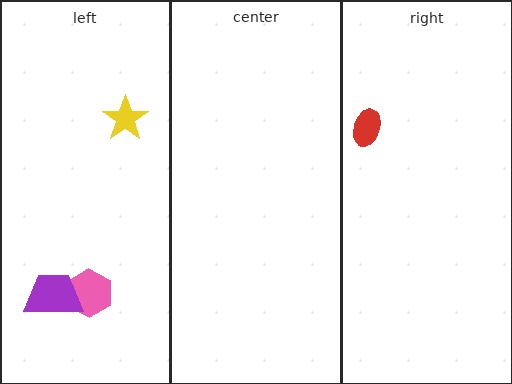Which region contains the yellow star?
The left region.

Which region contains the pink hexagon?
The left region.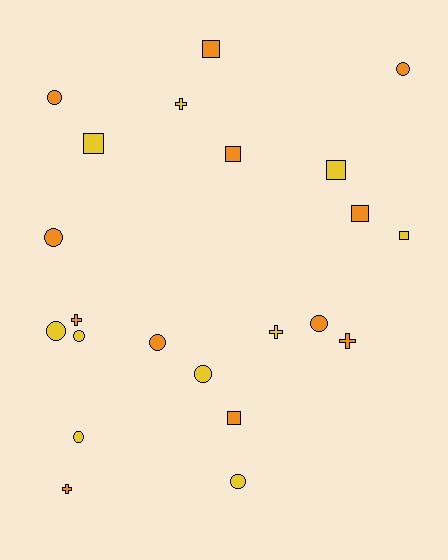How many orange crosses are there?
There are 3 orange crosses.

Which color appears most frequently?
Orange, with 12 objects.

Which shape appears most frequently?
Circle, with 10 objects.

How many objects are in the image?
There are 22 objects.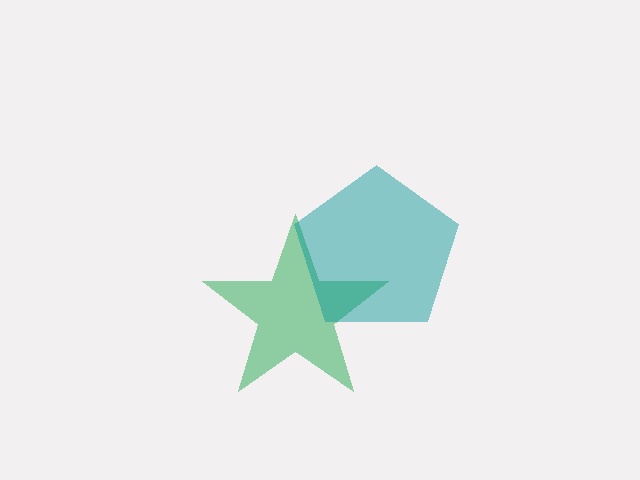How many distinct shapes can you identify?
There are 2 distinct shapes: a green star, a teal pentagon.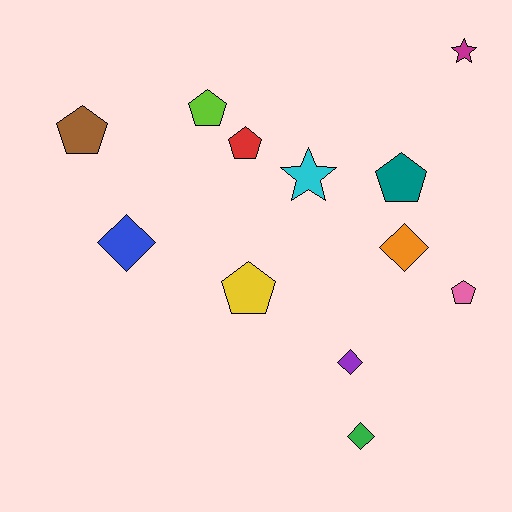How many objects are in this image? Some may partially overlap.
There are 12 objects.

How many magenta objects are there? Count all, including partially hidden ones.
There is 1 magenta object.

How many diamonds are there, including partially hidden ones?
There are 4 diamonds.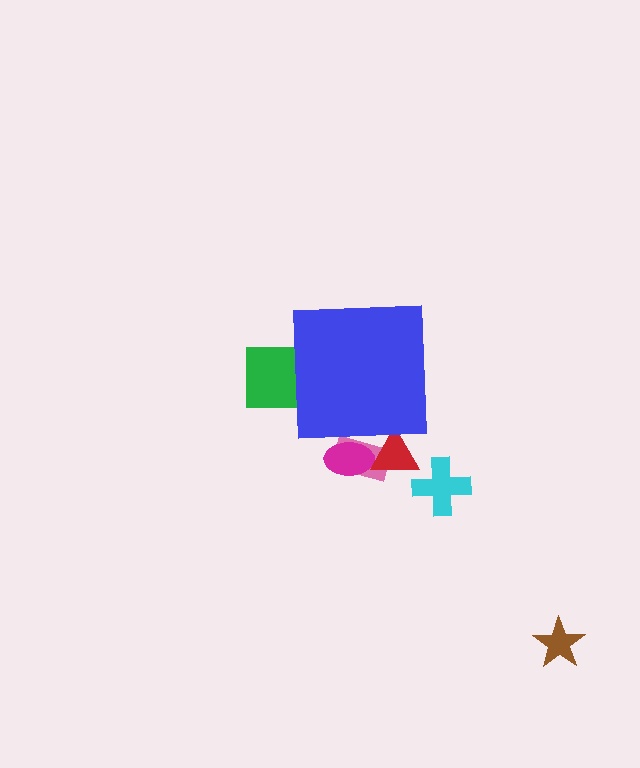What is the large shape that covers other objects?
A blue square.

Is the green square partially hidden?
Yes, the green square is partially hidden behind the blue square.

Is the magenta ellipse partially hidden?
Yes, the magenta ellipse is partially hidden behind the blue square.